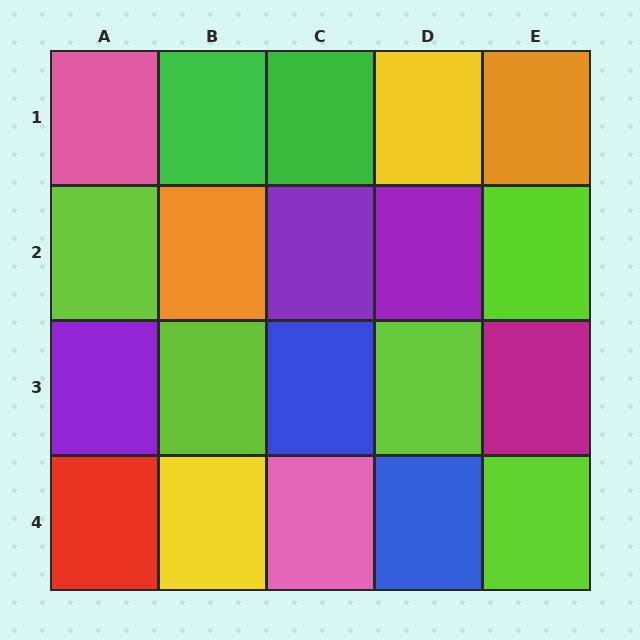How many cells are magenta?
1 cell is magenta.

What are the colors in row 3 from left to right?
Purple, lime, blue, lime, magenta.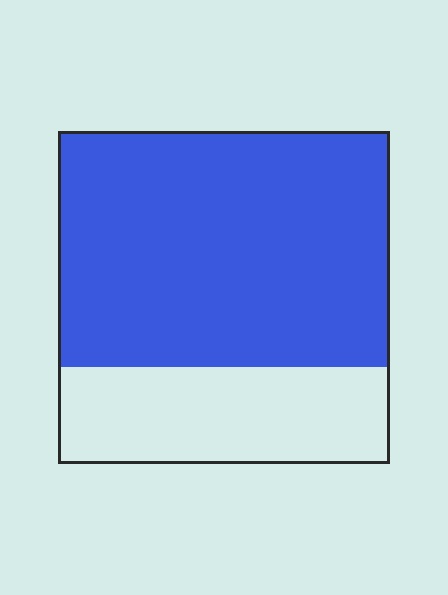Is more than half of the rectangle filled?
Yes.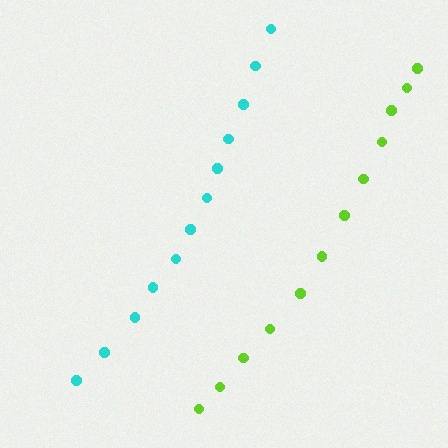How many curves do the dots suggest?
There are 2 distinct paths.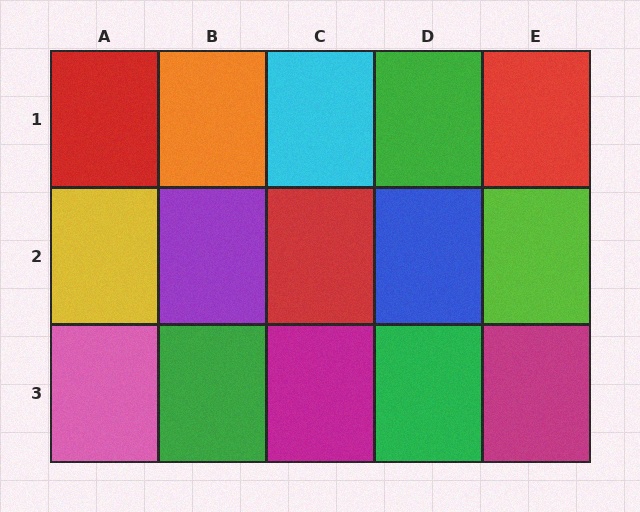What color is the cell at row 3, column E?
Magenta.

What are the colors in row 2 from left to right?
Yellow, purple, red, blue, lime.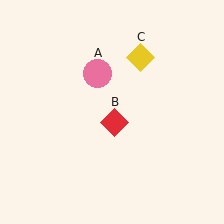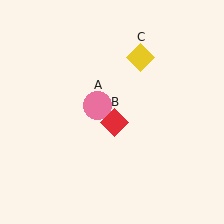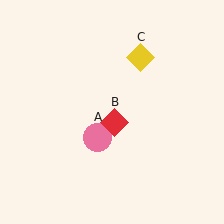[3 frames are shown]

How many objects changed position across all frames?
1 object changed position: pink circle (object A).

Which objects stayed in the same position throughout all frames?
Red diamond (object B) and yellow diamond (object C) remained stationary.